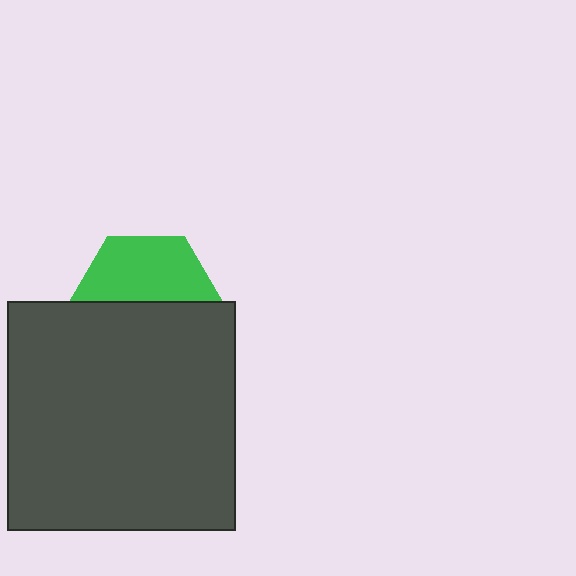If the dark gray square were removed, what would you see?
You would see the complete green hexagon.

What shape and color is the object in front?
The object in front is a dark gray square.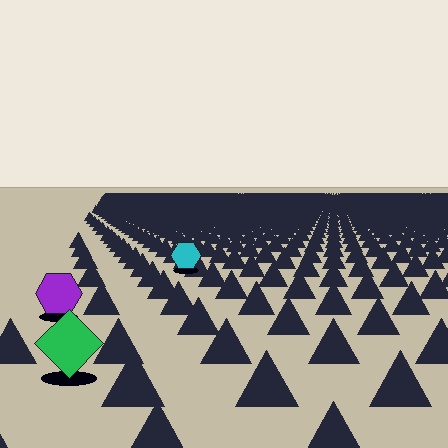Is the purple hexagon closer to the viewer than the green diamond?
No. The green diamond is closer — you can tell from the texture gradient: the ground texture is coarser near it.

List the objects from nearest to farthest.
From nearest to farthest: the green diamond, the purple hexagon, the cyan hexagon.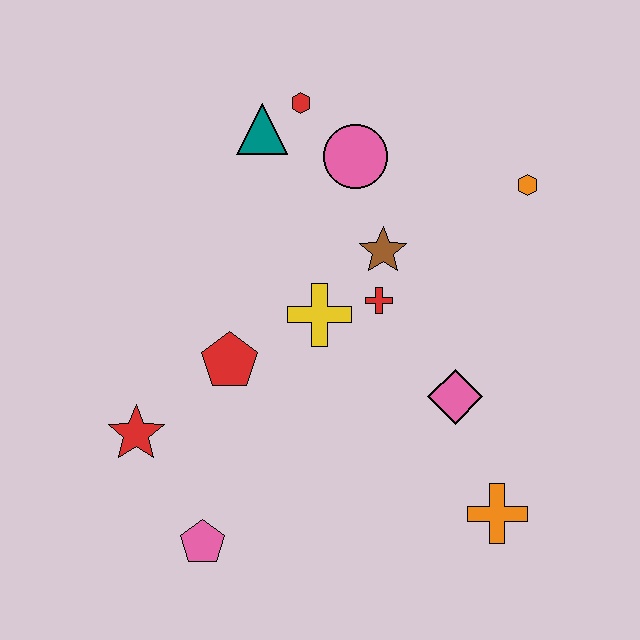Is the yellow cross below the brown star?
Yes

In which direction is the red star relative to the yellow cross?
The red star is to the left of the yellow cross.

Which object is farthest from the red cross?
The pink pentagon is farthest from the red cross.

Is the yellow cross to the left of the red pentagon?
No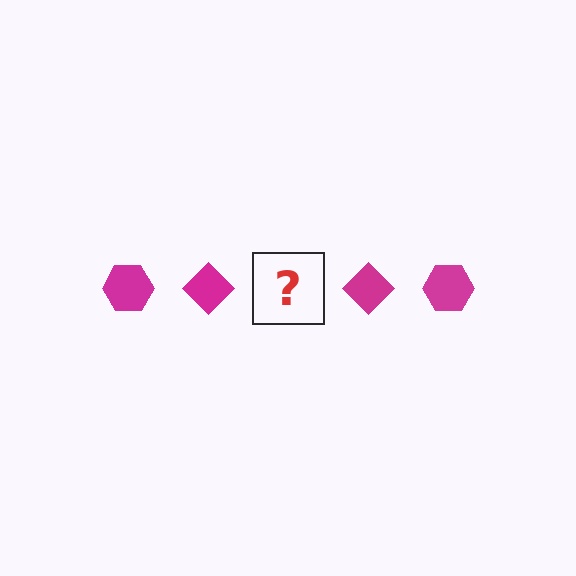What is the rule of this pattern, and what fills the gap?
The rule is that the pattern cycles through hexagon, diamond shapes in magenta. The gap should be filled with a magenta hexagon.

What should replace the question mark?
The question mark should be replaced with a magenta hexagon.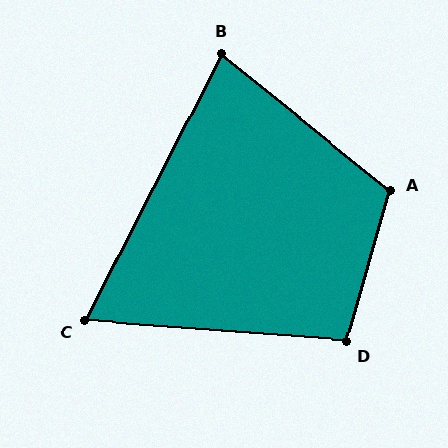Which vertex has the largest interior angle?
A, at approximately 113 degrees.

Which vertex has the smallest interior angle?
C, at approximately 67 degrees.